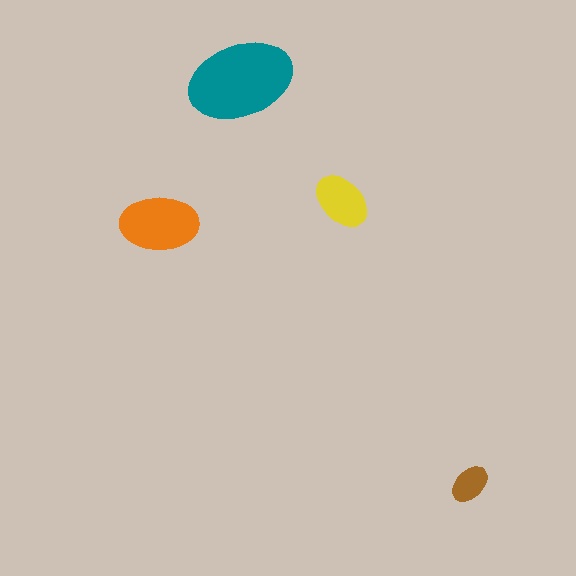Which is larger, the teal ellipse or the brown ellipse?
The teal one.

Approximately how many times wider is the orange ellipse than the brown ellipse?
About 2 times wider.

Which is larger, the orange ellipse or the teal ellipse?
The teal one.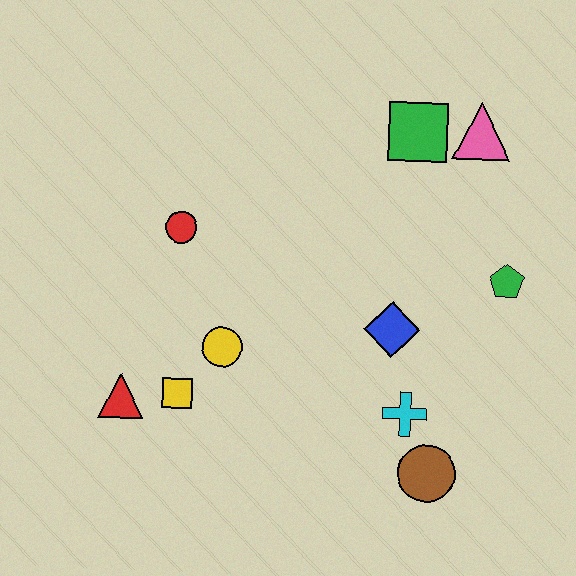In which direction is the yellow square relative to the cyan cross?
The yellow square is to the left of the cyan cross.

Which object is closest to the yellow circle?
The yellow square is closest to the yellow circle.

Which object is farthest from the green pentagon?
The red triangle is farthest from the green pentagon.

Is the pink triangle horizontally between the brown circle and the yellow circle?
No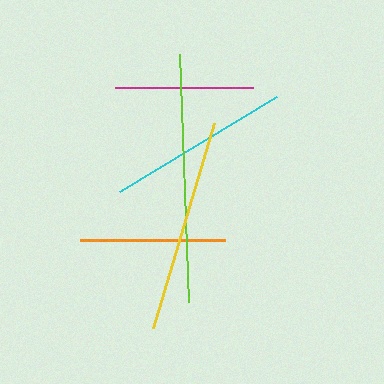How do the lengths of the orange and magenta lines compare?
The orange and magenta lines are approximately the same length.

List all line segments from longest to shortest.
From longest to shortest: lime, yellow, cyan, orange, magenta.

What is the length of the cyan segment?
The cyan segment is approximately 184 pixels long.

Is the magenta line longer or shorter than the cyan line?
The cyan line is longer than the magenta line.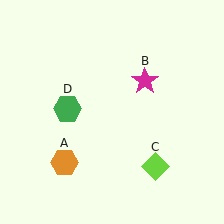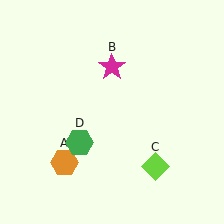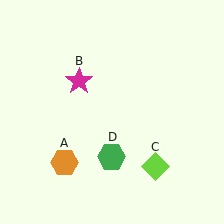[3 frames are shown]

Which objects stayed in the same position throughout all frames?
Orange hexagon (object A) and lime diamond (object C) remained stationary.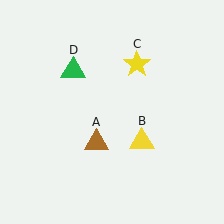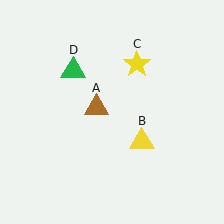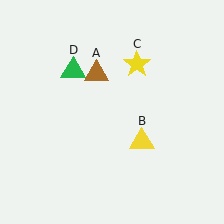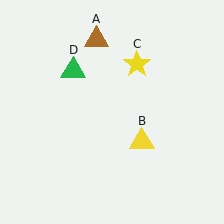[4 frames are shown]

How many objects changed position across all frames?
1 object changed position: brown triangle (object A).